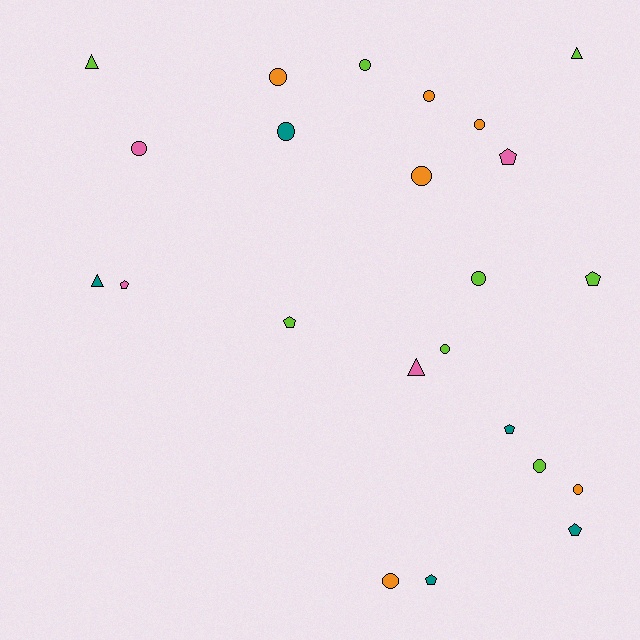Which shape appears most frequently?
Circle, with 12 objects.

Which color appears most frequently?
Lime, with 8 objects.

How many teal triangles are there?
There is 1 teal triangle.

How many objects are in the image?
There are 23 objects.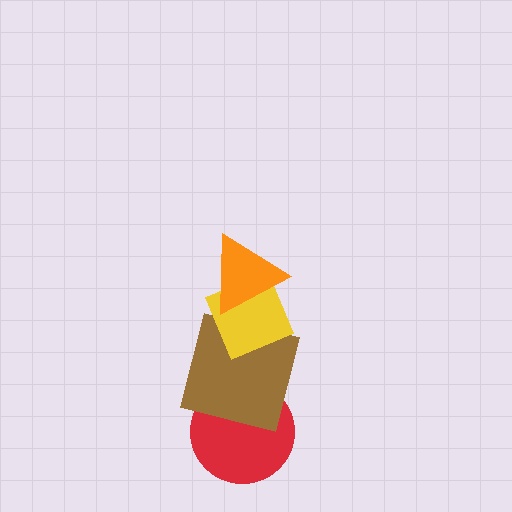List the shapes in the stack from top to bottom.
From top to bottom: the orange triangle, the yellow diamond, the brown square, the red circle.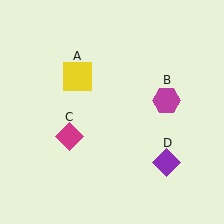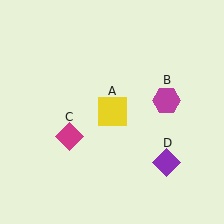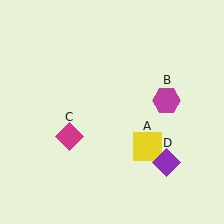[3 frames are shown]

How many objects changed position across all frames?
1 object changed position: yellow square (object A).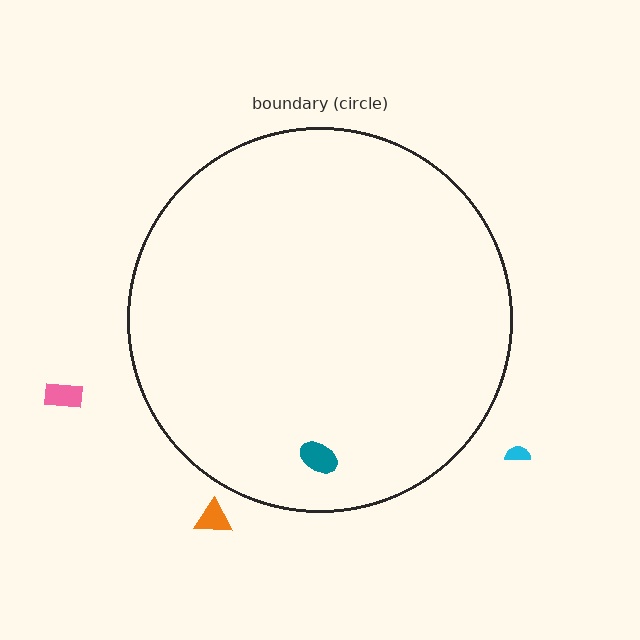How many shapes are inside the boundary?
1 inside, 3 outside.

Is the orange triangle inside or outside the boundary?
Outside.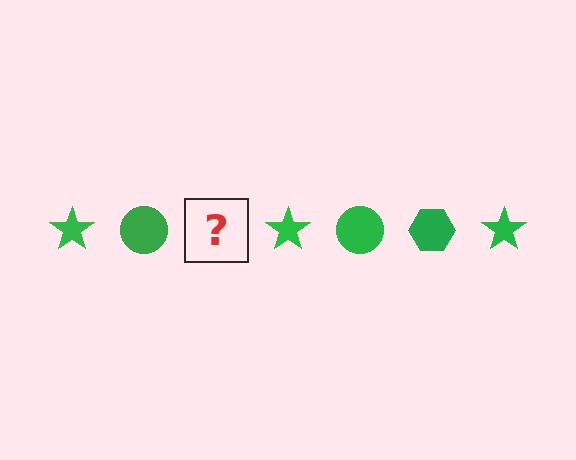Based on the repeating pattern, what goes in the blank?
The blank should be a green hexagon.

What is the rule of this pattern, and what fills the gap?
The rule is that the pattern cycles through star, circle, hexagon shapes in green. The gap should be filled with a green hexagon.